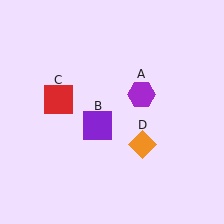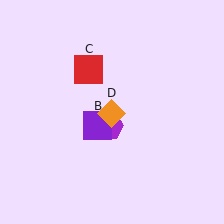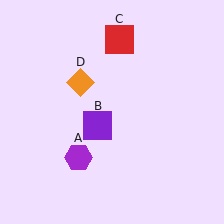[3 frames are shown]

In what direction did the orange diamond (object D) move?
The orange diamond (object D) moved up and to the left.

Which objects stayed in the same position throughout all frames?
Purple square (object B) remained stationary.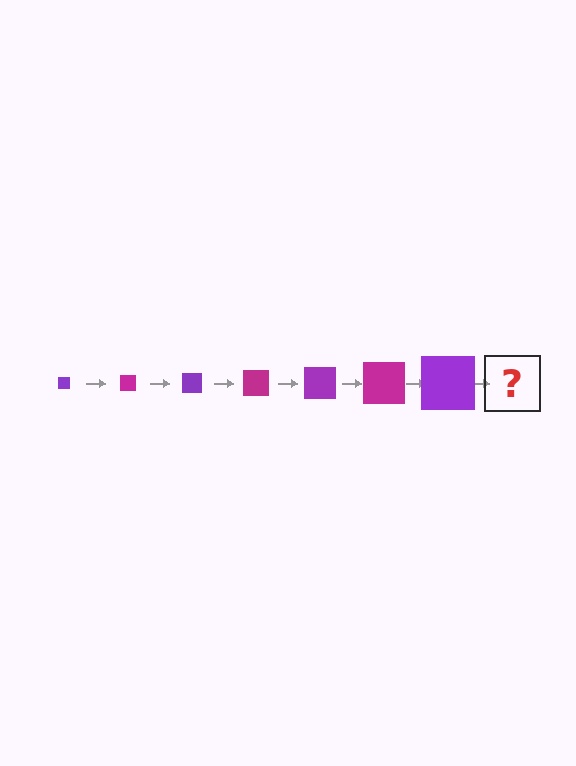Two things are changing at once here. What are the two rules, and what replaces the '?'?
The two rules are that the square grows larger each step and the color cycles through purple and magenta. The '?' should be a magenta square, larger than the previous one.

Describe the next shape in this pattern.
It should be a magenta square, larger than the previous one.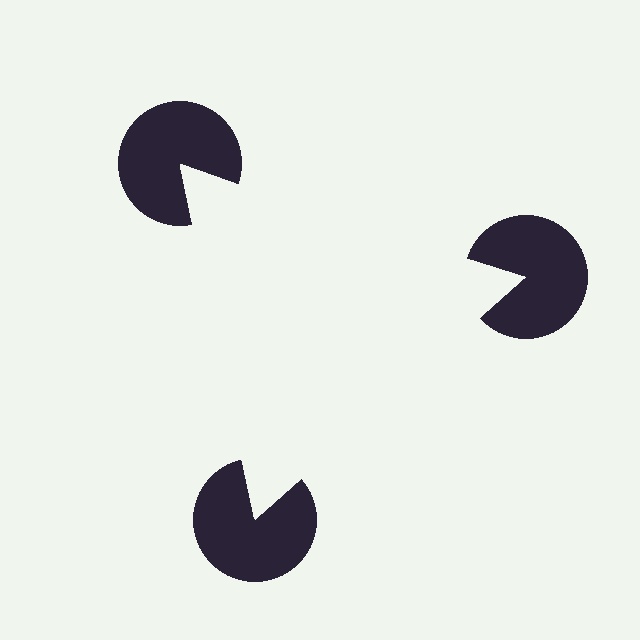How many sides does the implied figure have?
3 sides.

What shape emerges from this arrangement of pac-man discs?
An illusory triangle — its edges are inferred from the aligned wedge cuts in the pac-man discs, not physically drawn.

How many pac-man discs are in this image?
There are 3 — one at each vertex of the illusory triangle.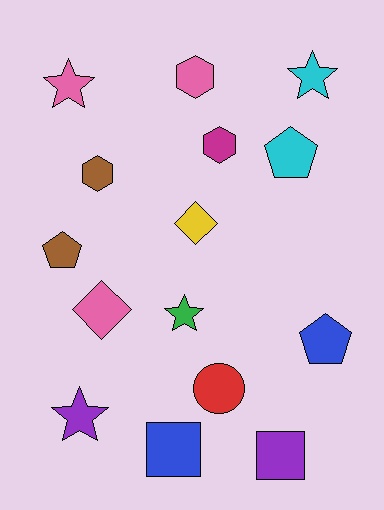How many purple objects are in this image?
There are 2 purple objects.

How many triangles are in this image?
There are no triangles.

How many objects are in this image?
There are 15 objects.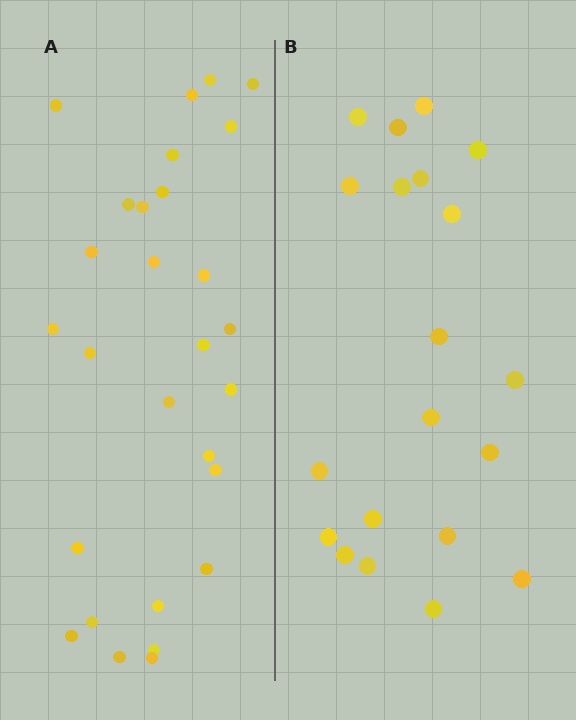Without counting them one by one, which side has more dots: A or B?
Region A (the left region) has more dots.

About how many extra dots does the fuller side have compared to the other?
Region A has roughly 8 or so more dots than region B.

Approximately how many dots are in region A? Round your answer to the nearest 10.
About 30 dots. (The exact count is 28, which rounds to 30.)